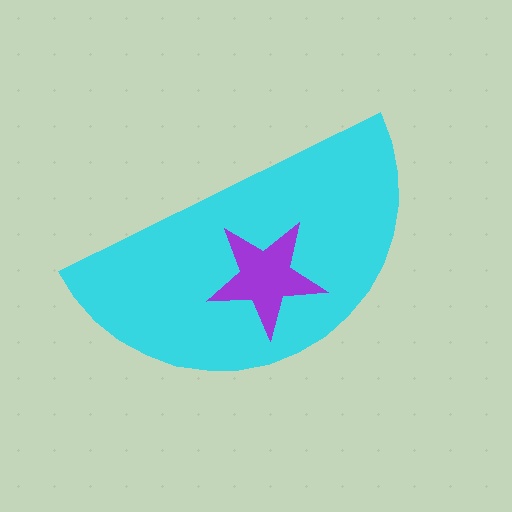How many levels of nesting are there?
2.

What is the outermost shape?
The cyan semicircle.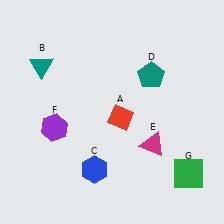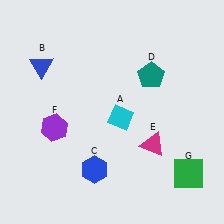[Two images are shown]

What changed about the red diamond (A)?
In Image 1, A is red. In Image 2, it changed to cyan.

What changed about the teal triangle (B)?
In Image 1, B is teal. In Image 2, it changed to blue.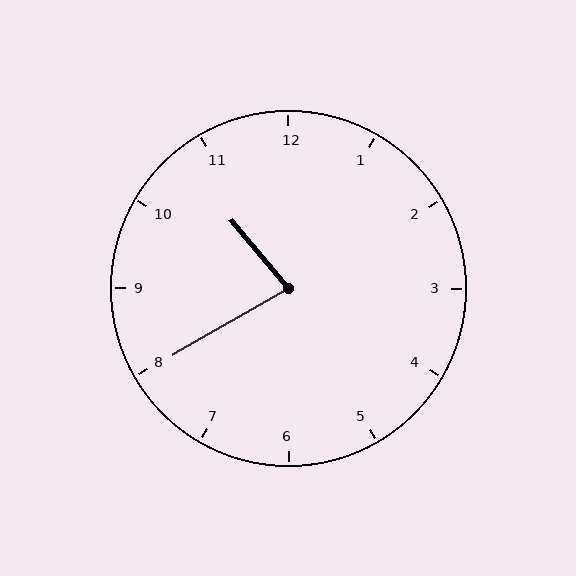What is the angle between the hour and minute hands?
Approximately 80 degrees.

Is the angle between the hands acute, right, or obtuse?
It is acute.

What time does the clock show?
10:40.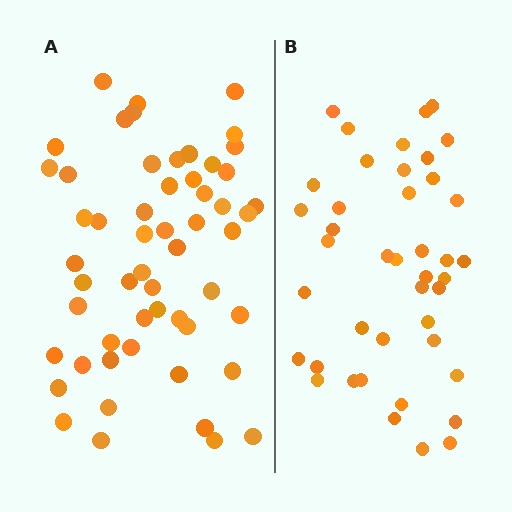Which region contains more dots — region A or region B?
Region A (the left region) has more dots.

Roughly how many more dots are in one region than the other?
Region A has approximately 15 more dots than region B.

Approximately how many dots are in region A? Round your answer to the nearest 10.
About 60 dots. (The exact count is 55, which rounds to 60.)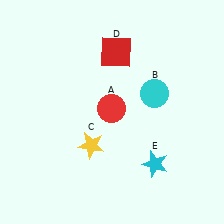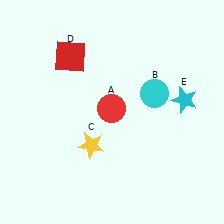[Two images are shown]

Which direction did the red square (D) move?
The red square (D) moved left.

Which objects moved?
The objects that moved are: the red square (D), the cyan star (E).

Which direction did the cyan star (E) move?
The cyan star (E) moved up.